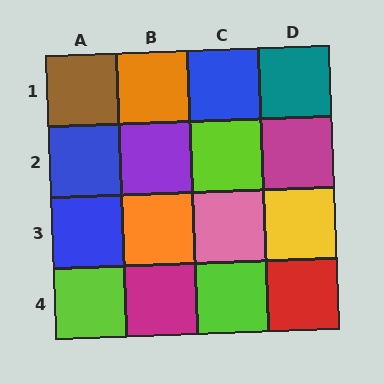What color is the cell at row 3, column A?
Blue.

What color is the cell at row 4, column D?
Red.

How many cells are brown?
1 cell is brown.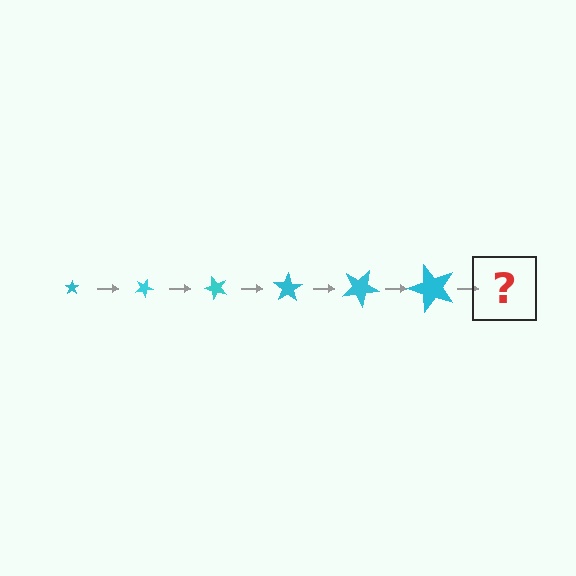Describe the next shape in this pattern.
It should be a star, larger than the previous one and rotated 150 degrees from the start.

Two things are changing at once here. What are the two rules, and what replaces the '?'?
The two rules are that the star grows larger each step and it rotates 25 degrees each step. The '?' should be a star, larger than the previous one and rotated 150 degrees from the start.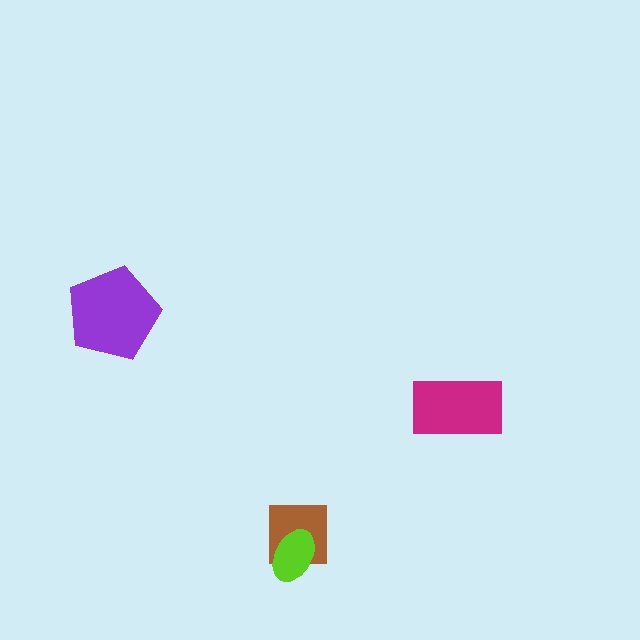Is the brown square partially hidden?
Yes, it is partially covered by another shape.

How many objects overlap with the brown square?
1 object overlaps with the brown square.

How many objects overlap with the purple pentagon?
0 objects overlap with the purple pentagon.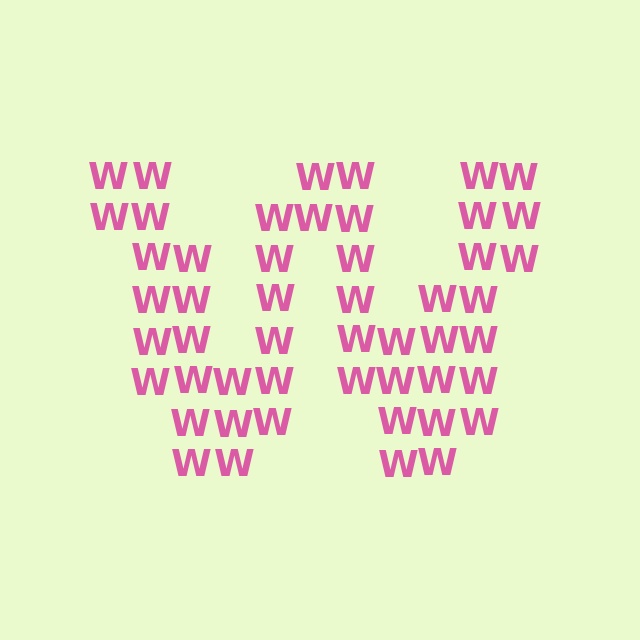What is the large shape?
The large shape is the letter W.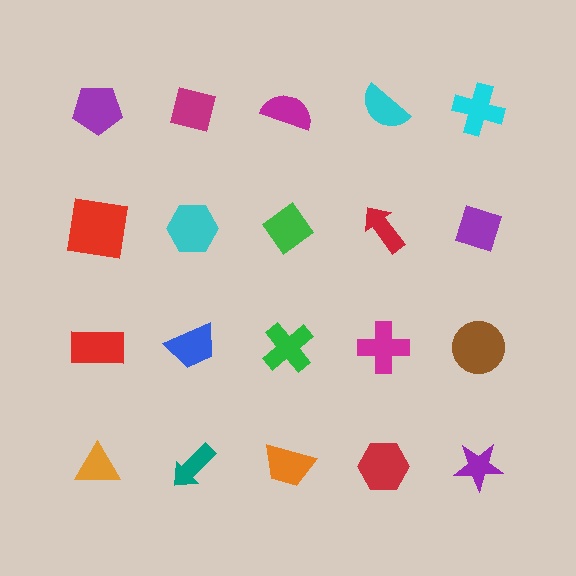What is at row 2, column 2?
A cyan hexagon.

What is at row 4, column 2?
A teal arrow.